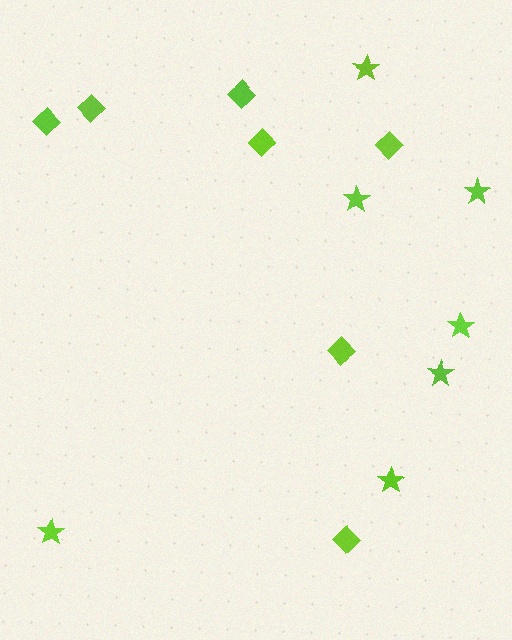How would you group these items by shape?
There are 2 groups: one group of diamonds (7) and one group of stars (7).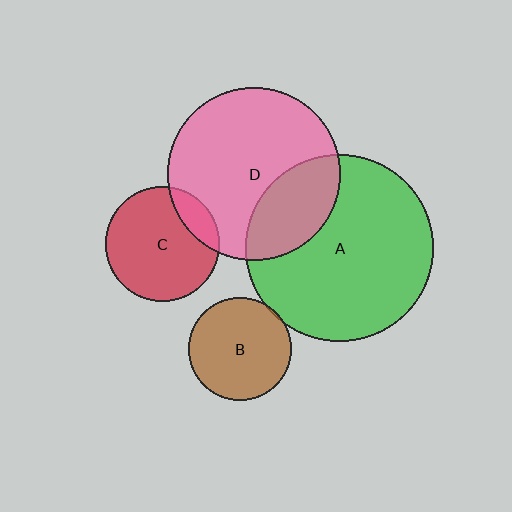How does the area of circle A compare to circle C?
Approximately 2.7 times.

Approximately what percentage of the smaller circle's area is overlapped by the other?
Approximately 30%.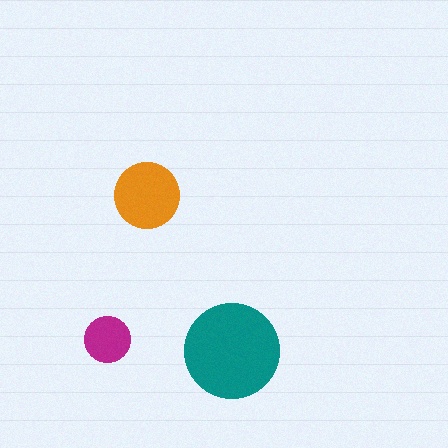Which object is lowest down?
The teal circle is bottommost.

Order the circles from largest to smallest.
the teal one, the orange one, the magenta one.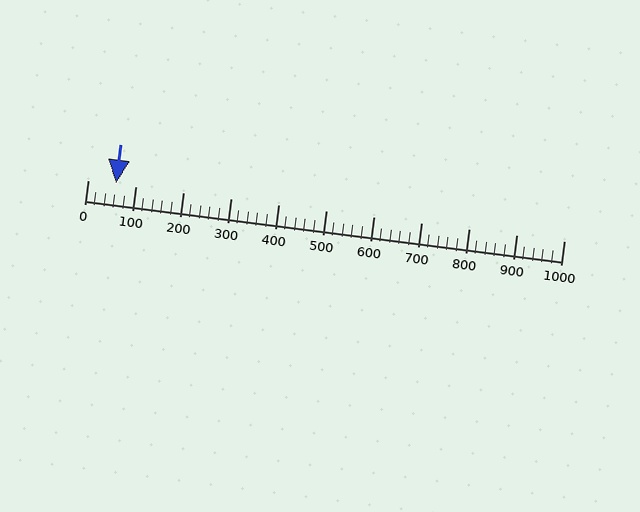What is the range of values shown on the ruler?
The ruler shows values from 0 to 1000.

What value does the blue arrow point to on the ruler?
The blue arrow points to approximately 60.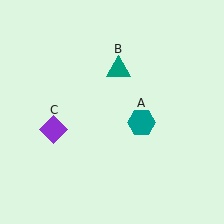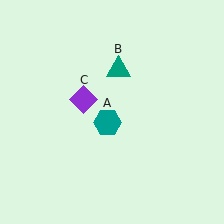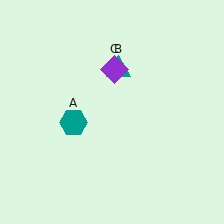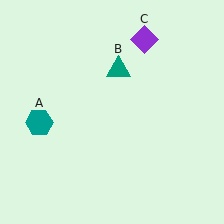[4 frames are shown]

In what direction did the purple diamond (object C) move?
The purple diamond (object C) moved up and to the right.